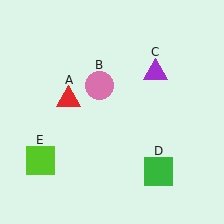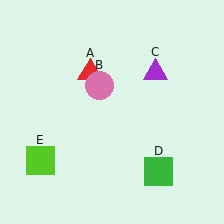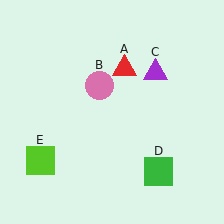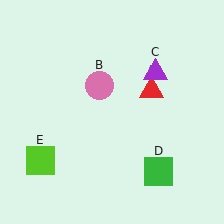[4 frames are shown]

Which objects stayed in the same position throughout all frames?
Pink circle (object B) and purple triangle (object C) and green square (object D) and lime square (object E) remained stationary.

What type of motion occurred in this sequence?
The red triangle (object A) rotated clockwise around the center of the scene.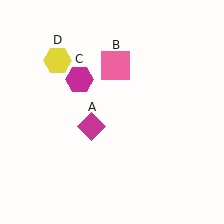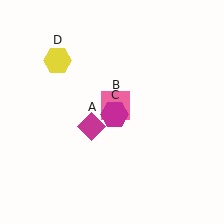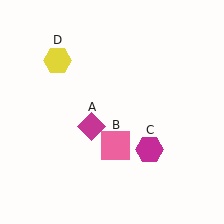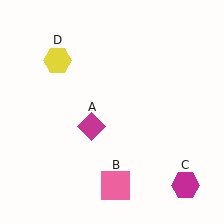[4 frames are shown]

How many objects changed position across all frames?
2 objects changed position: pink square (object B), magenta hexagon (object C).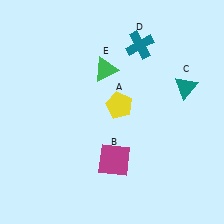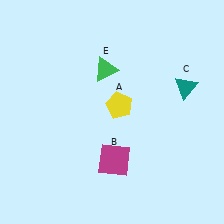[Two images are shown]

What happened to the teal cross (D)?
The teal cross (D) was removed in Image 2. It was in the top-right area of Image 1.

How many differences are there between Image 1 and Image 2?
There is 1 difference between the two images.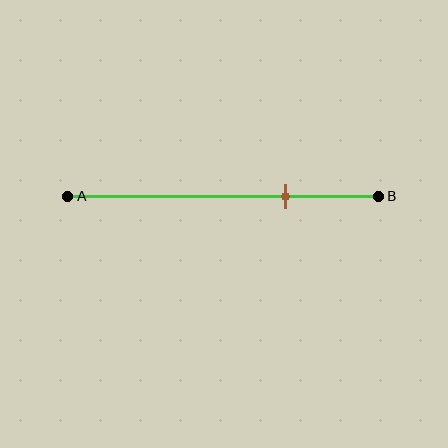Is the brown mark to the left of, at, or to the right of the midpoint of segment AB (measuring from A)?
The brown mark is to the right of the midpoint of segment AB.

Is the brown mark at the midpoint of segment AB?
No, the mark is at about 70% from A, not at the 50% midpoint.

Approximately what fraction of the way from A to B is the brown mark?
The brown mark is approximately 70% of the way from A to B.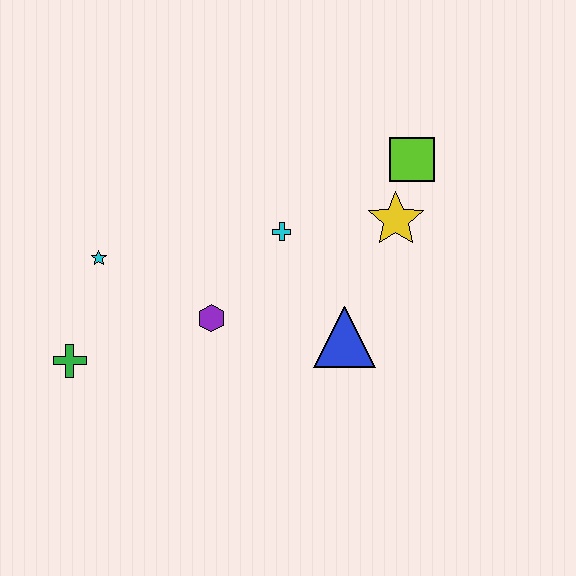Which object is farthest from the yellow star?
The green cross is farthest from the yellow star.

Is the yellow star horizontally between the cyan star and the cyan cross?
No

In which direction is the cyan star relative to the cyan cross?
The cyan star is to the left of the cyan cross.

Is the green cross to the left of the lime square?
Yes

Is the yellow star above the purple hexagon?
Yes